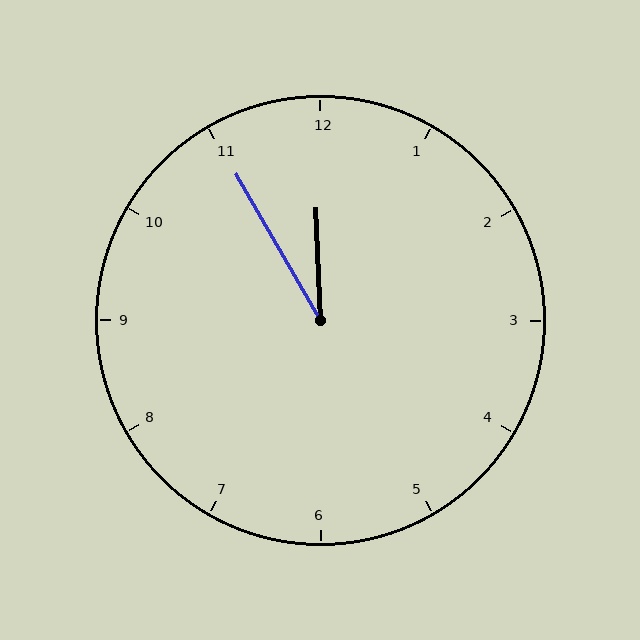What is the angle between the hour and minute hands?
Approximately 28 degrees.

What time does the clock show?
11:55.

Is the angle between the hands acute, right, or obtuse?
It is acute.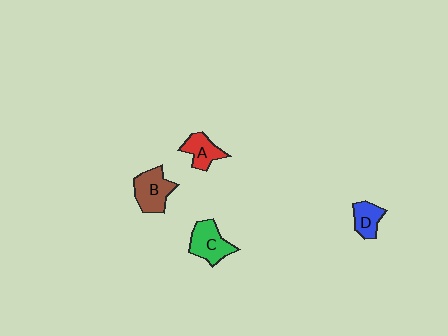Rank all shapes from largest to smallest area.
From largest to smallest: B (brown), C (green), A (red), D (blue).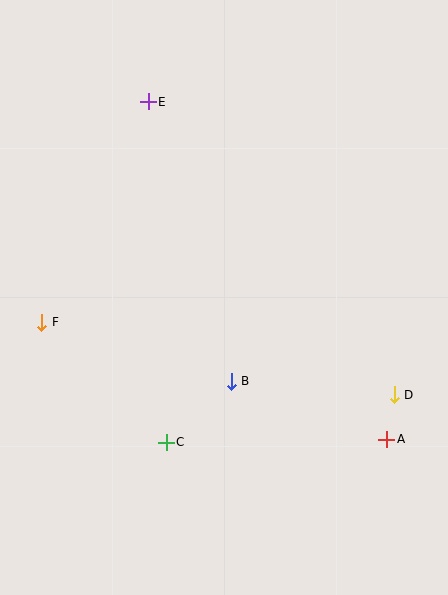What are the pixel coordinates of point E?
Point E is at (148, 102).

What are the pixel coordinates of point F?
Point F is at (42, 322).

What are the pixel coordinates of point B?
Point B is at (231, 381).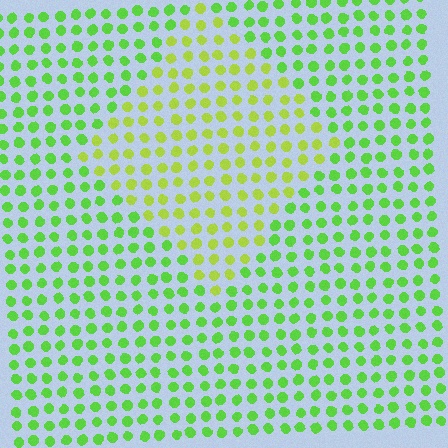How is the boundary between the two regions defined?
The boundary is defined purely by a slight shift in hue (about 32 degrees). Spacing, size, and orientation are identical on both sides.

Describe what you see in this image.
The image is filled with small lime elements in a uniform arrangement. A diamond-shaped region is visible where the elements are tinted to a slightly different hue, forming a subtle color boundary.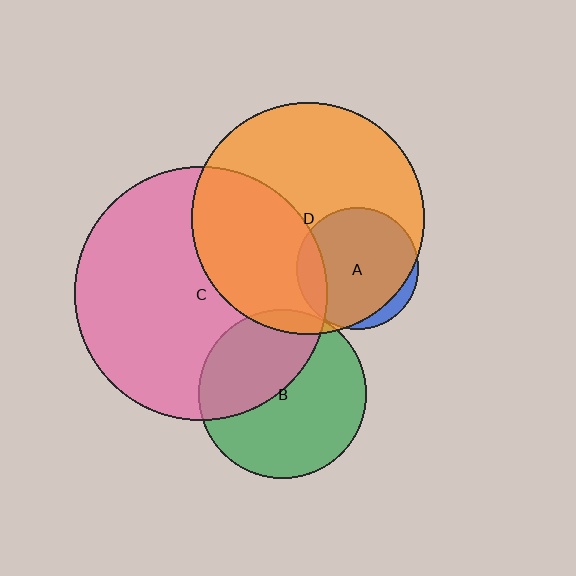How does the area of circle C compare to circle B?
Approximately 2.3 times.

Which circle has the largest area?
Circle C (pink).